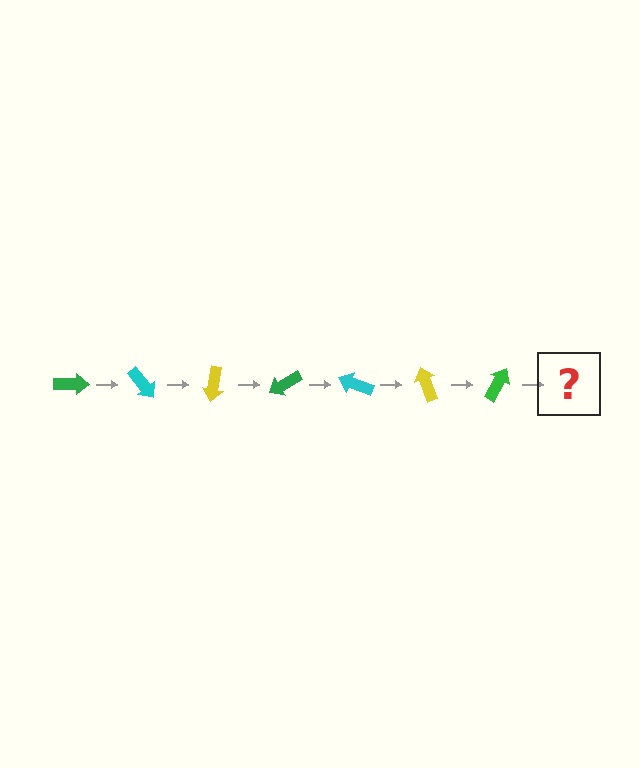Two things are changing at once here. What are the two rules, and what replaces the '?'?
The two rules are that it rotates 50 degrees each step and the color cycles through green, cyan, and yellow. The '?' should be a cyan arrow, rotated 350 degrees from the start.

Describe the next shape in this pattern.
It should be a cyan arrow, rotated 350 degrees from the start.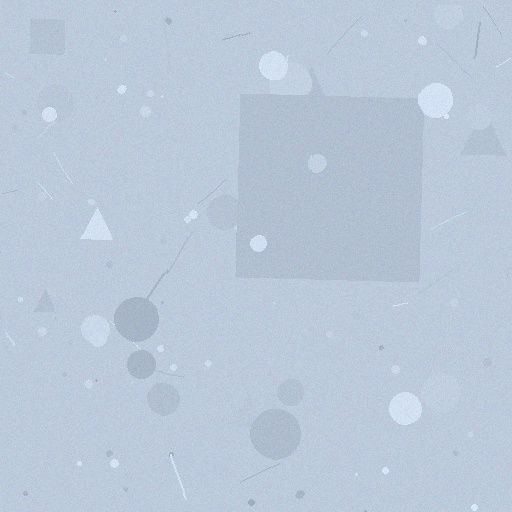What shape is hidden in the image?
A square is hidden in the image.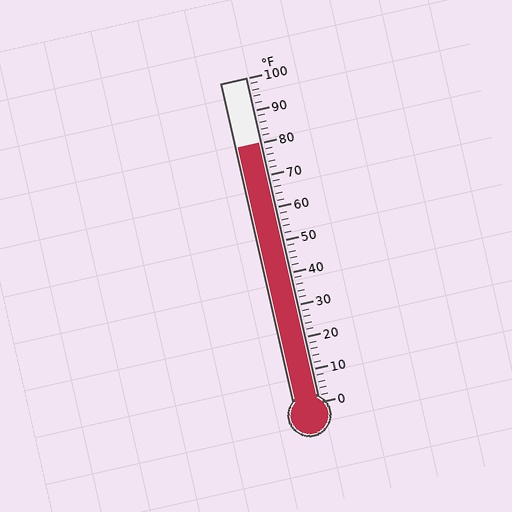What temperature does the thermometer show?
The thermometer shows approximately 80°F.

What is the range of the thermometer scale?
The thermometer scale ranges from 0°F to 100°F.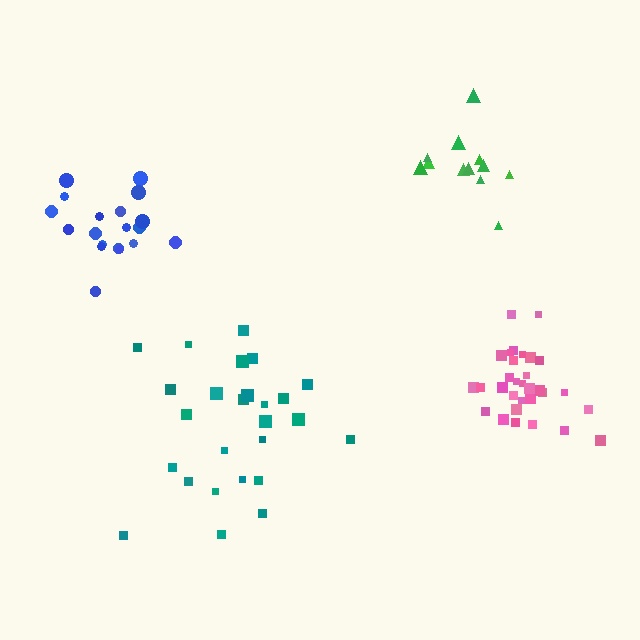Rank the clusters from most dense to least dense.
pink, blue, green, teal.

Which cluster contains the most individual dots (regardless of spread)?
Pink (31).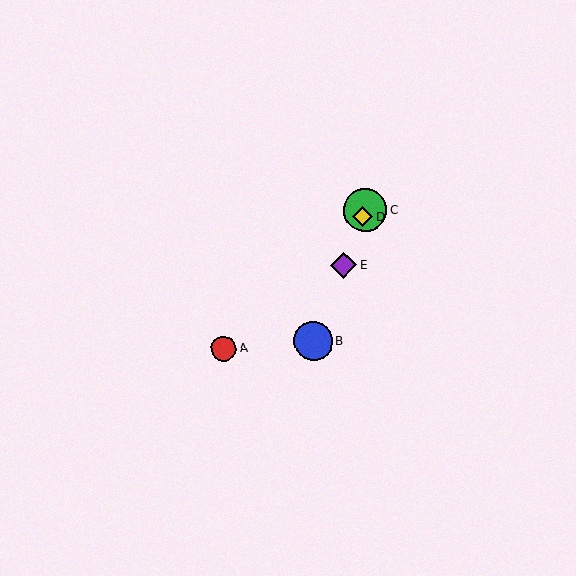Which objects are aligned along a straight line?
Objects B, C, D, E are aligned along a straight line.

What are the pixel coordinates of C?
Object C is at (365, 211).